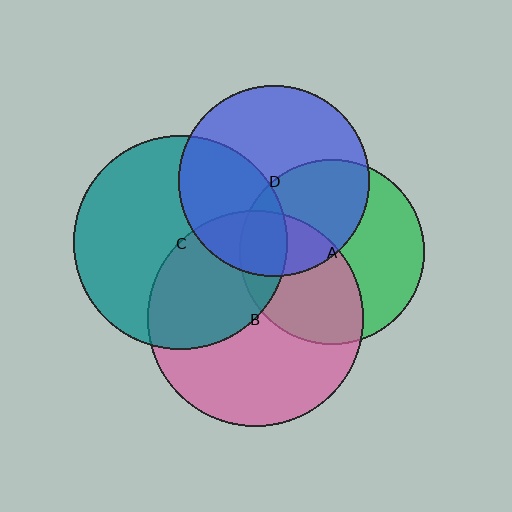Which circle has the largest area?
Circle B (pink).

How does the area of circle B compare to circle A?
Approximately 1.4 times.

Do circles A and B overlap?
Yes.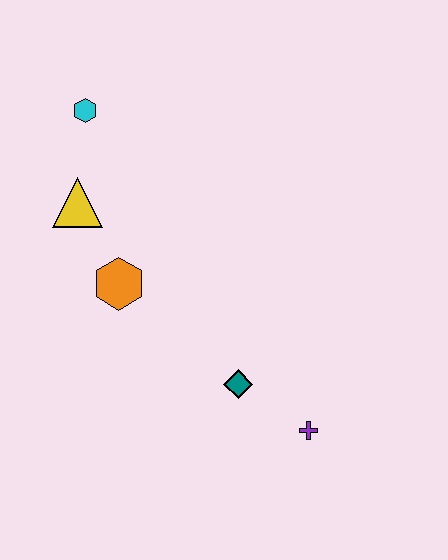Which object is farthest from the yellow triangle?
The purple cross is farthest from the yellow triangle.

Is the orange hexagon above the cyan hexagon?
No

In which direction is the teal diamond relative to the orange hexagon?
The teal diamond is to the right of the orange hexagon.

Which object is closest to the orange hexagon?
The yellow triangle is closest to the orange hexagon.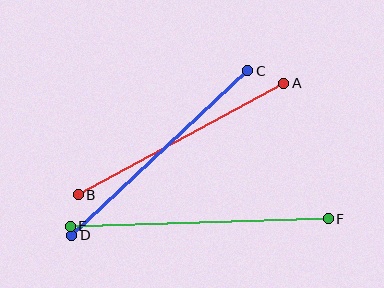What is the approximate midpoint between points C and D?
The midpoint is at approximately (160, 153) pixels.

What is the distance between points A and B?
The distance is approximately 234 pixels.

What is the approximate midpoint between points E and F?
The midpoint is at approximately (199, 222) pixels.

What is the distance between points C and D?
The distance is approximately 241 pixels.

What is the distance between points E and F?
The distance is approximately 258 pixels.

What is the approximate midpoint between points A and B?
The midpoint is at approximately (181, 139) pixels.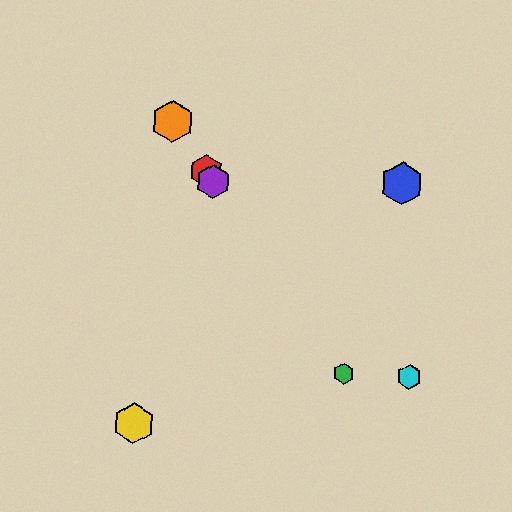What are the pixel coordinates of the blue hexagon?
The blue hexagon is at (402, 184).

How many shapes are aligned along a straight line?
4 shapes (the red hexagon, the green hexagon, the purple hexagon, the orange hexagon) are aligned along a straight line.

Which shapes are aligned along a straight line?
The red hexagon, the green hexagon, the purple hexagon, the orange hexagon are aligned along a straight line.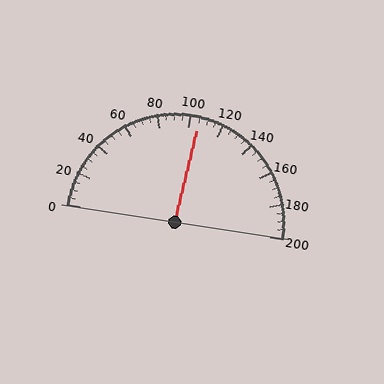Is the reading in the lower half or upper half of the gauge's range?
The reading is in the upper half of the range (0 to 200).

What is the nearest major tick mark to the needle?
The nearest major tick mark is 100.